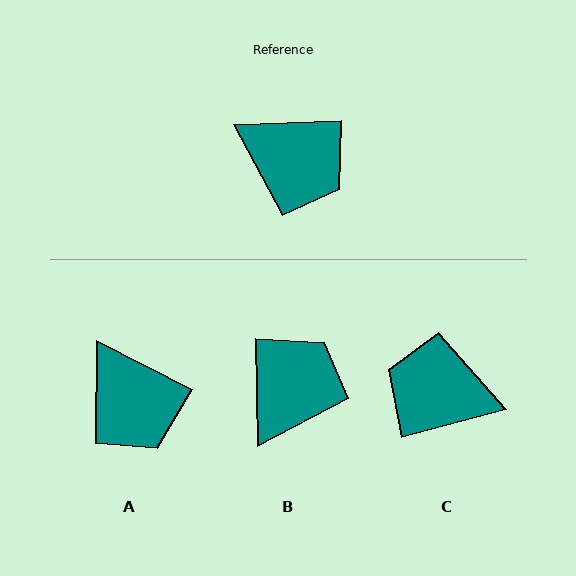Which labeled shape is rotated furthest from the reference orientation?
C, about 167 degrees away.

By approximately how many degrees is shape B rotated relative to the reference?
Approximately 89 degrees counter-clockwise.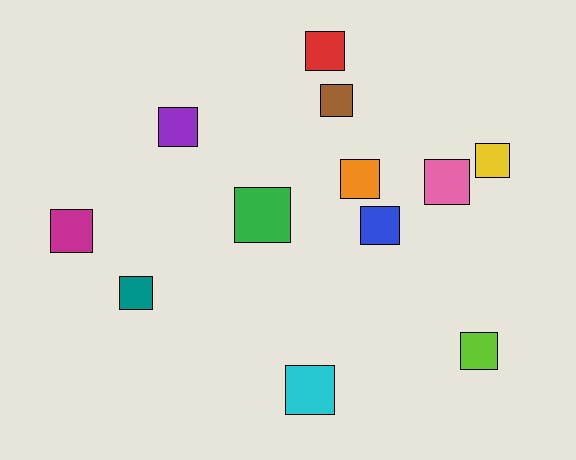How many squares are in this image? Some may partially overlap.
There are 12 squares.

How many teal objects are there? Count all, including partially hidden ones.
There is 1 teal object.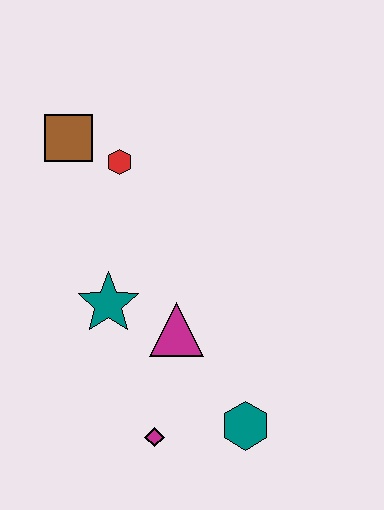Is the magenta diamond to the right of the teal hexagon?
No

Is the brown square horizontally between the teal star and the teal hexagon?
No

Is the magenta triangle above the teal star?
No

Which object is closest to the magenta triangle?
The teal star is closest to the magenta triangle.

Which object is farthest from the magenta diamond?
The brown square is farthest from the magenta diamond.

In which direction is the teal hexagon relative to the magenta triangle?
The teal hexagon is below the magenta triangle.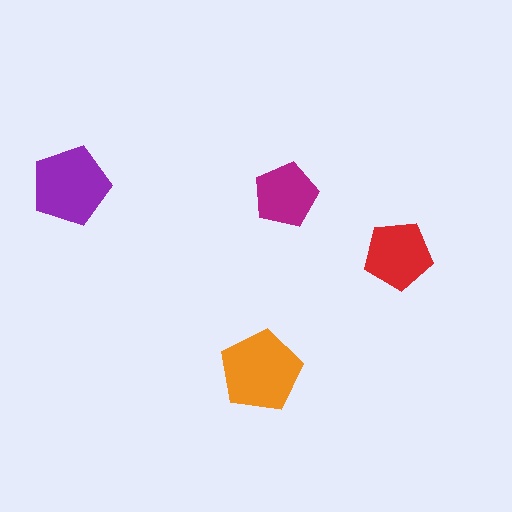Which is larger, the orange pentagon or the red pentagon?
The orange one.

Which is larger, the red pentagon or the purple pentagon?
The purple one.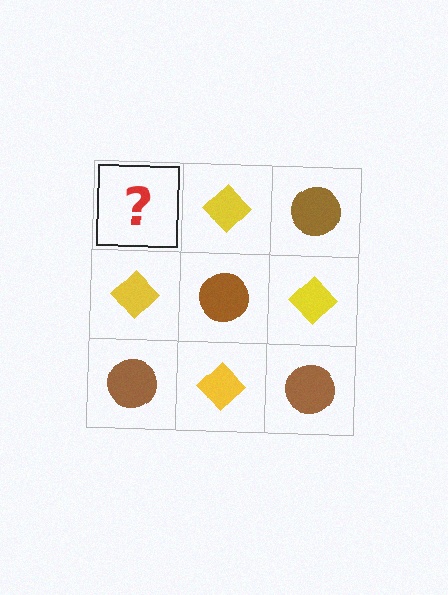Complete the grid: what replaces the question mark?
The question mark should be replaced with a brown circle.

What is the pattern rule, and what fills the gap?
The rule is that it alternates brown circle and yellow diamond in a checkerboard pattern. The gap should be filled with a brown circle.